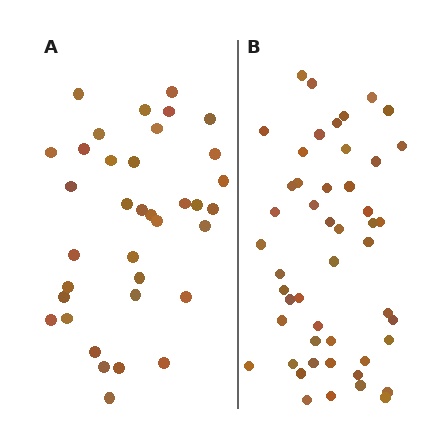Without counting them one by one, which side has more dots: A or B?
Region B (the right region) has more dots.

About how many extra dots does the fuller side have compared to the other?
Region B has approximately 15 more dots than region A.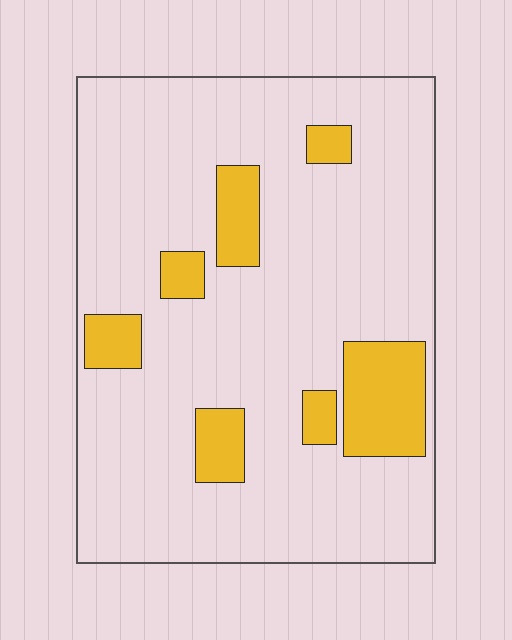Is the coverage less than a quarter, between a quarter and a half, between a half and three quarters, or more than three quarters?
Less than a quarter.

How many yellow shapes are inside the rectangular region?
7.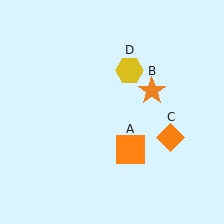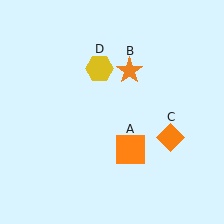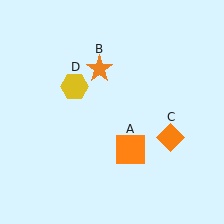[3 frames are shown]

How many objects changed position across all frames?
2 objects changed position: orange star (object B), yellow hexagon (object D).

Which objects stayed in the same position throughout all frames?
Orange square (object A) and orange diamond (object C) remained stationary.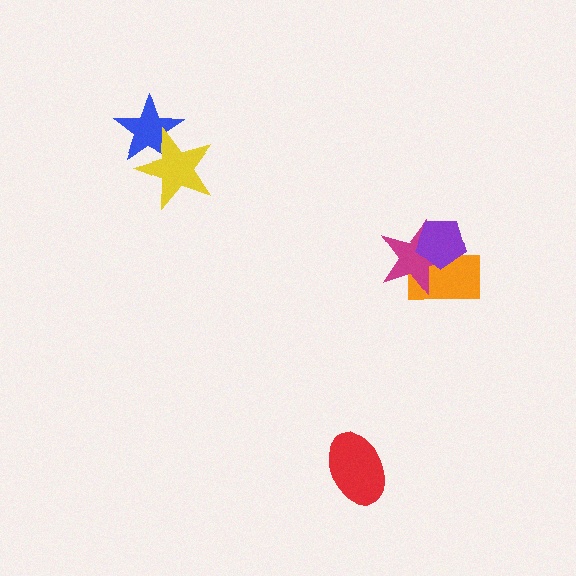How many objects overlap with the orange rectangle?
2 objects overlap with the orange rectangle.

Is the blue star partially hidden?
Yes, it is partially covered by another shape.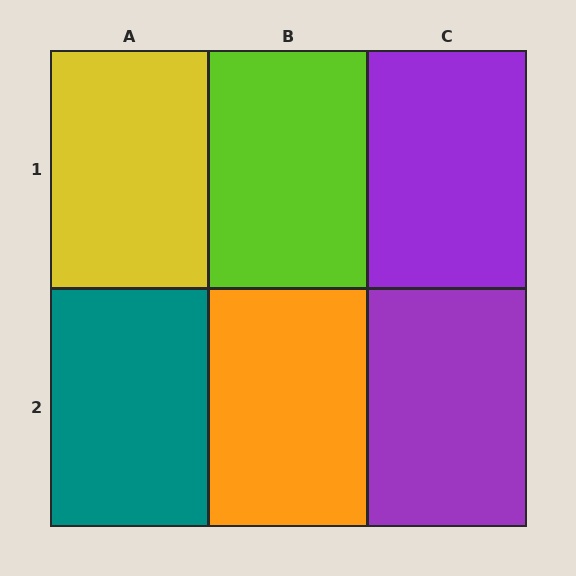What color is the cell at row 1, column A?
Yellow.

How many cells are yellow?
1 cell is yellow.